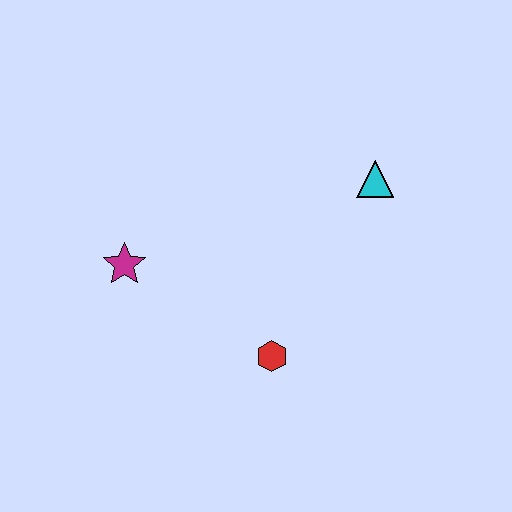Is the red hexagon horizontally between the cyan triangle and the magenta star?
Yes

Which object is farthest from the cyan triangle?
The magenta star is farthest from the cyan triangle.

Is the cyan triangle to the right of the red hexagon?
Yes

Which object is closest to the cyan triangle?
The red hexagon is closest to the cyan triangle.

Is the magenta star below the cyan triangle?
Yes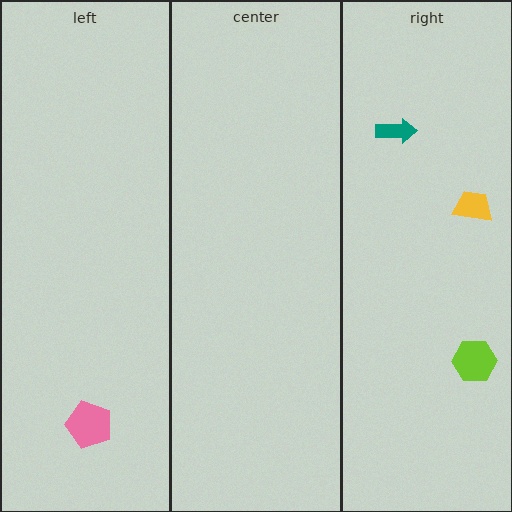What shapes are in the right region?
The lime hexagon, the teal arrow, the yellow trapezoid.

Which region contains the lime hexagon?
The right region.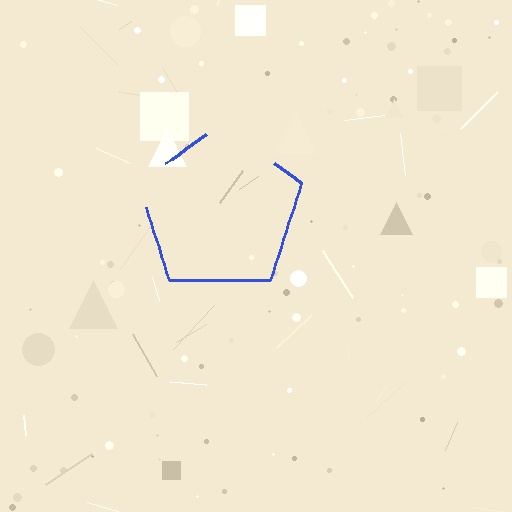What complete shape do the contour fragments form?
The contour fragments form a pentagon.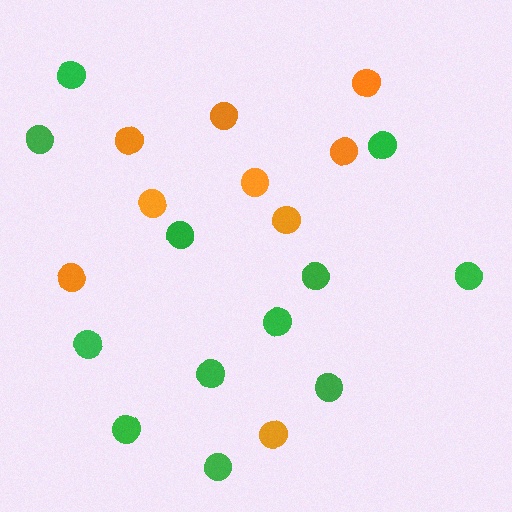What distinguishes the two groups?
There are 2 groups: one group of orange circles (9) and one group of green circles (12).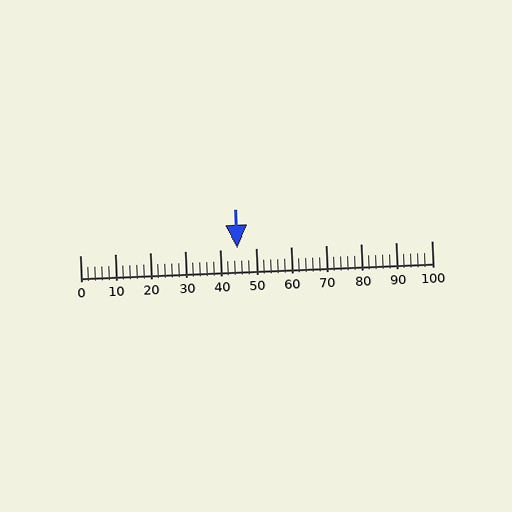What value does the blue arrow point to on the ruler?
The blue arrow points to approximately 45.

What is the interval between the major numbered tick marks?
The major tick marks are spaced 10 units apart.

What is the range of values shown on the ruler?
The ruler shows values from 0 to 100.